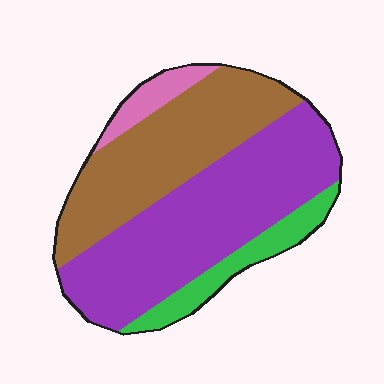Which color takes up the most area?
Purple, at roughly 50%.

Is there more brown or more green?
Brown.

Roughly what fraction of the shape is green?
Green covers roughly 10% of the shape.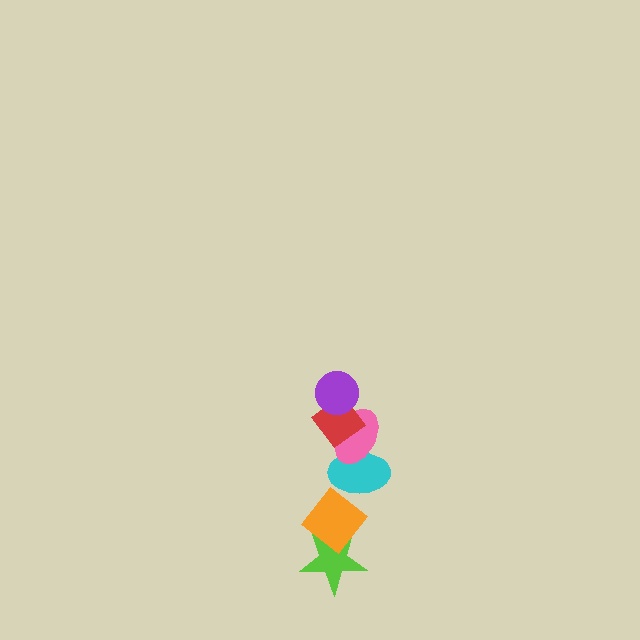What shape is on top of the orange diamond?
The cyan ellipse is on top of the orange diamond.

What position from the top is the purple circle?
The purple circle is 1st from the top.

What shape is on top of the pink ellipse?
The red diamond is on top of the pink ellipse.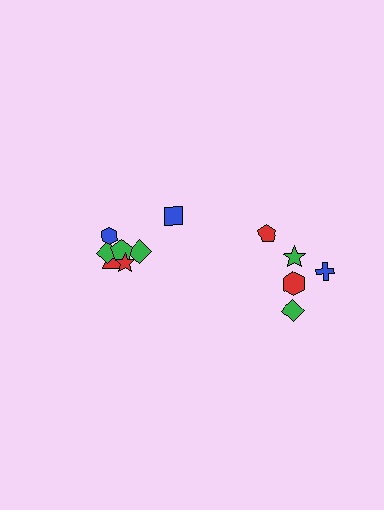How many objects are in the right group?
There are 5 objects.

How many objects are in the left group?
There are 7 objects.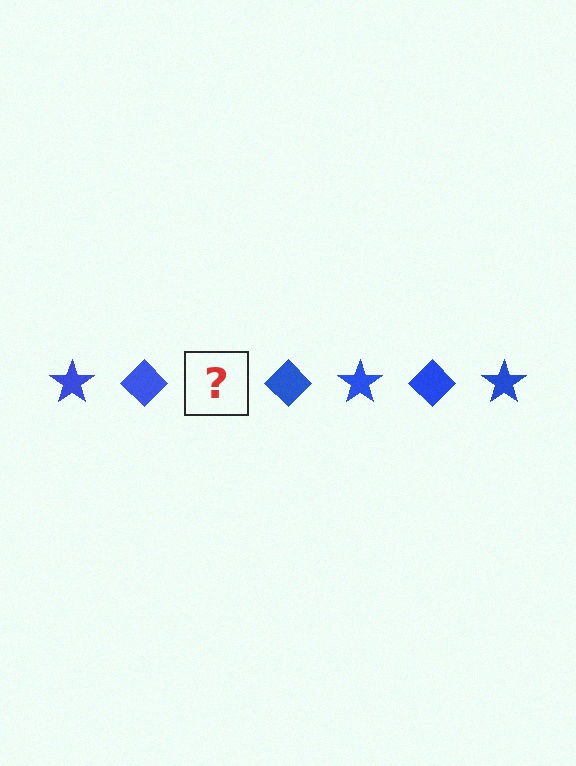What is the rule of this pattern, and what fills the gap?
The rule is that the pattern cycles through star, diamond shapes in blue. The gap should be filled with a blue star.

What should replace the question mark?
The question mark should be replaced with a blue star.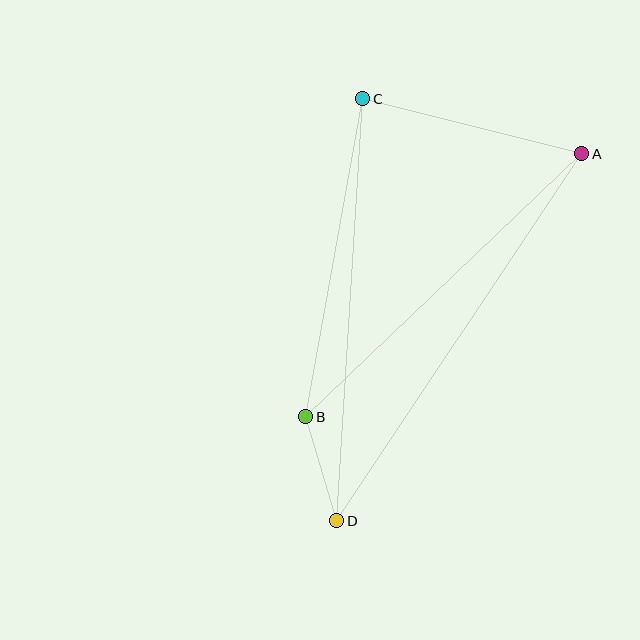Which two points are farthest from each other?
Points A and D are farthest from each other.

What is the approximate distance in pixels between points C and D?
The distance between C and D is approximately 423 pixels.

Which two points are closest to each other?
Points B and D are closest to each other.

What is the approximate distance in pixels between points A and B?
The distance between A and B is approximately 381 pixels.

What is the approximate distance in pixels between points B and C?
The distance between B and C is approximately 323 pixels.